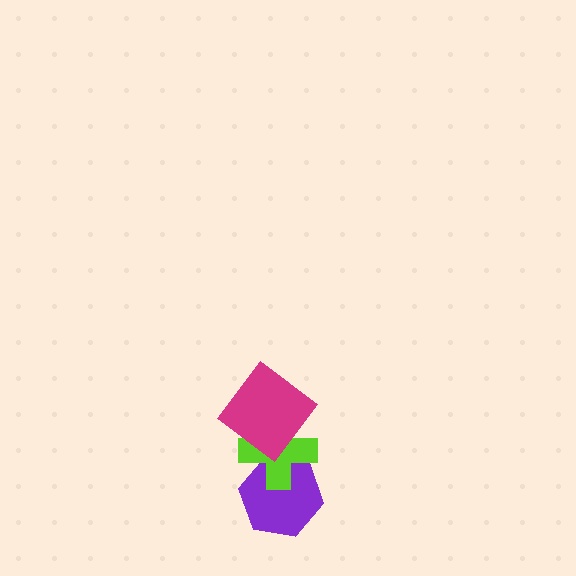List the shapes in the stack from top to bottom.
From top to bottom: the magenta diamond, the lime cross, the purple hexagon.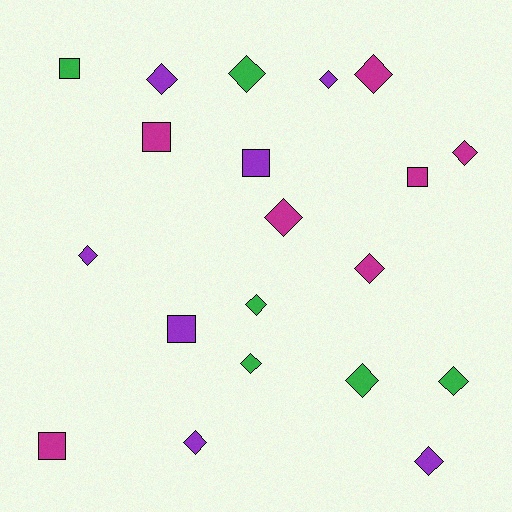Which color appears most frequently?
Purple, with 7 objects.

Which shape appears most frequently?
Diamond, with 14 objects.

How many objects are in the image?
There are 20 objects.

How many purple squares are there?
There are 2 purple squares.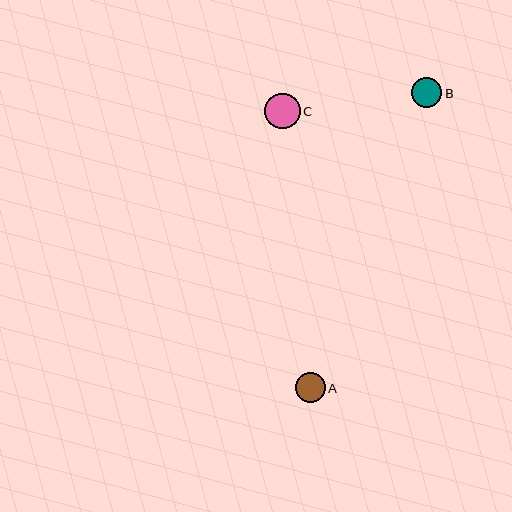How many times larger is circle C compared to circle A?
Circle C is approximately 1.2 times the size of circle A.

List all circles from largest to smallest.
From largest to smallest: C, B, A.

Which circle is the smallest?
Circle A is the smallest with a size of approximately 30 pixels.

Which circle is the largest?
Circle C is the largest with a size of approximately 35 pixels.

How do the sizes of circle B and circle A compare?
Circle B and circle A are approximately the same size.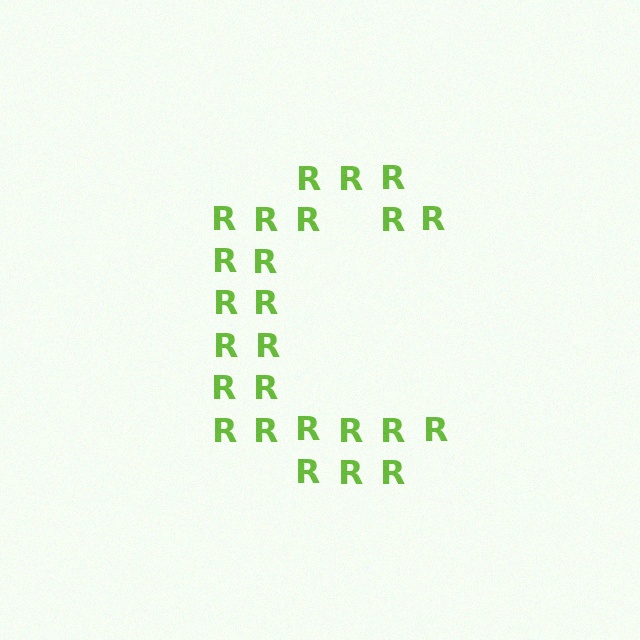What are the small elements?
The small elements are letter R's.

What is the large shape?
The large shape is the letter C.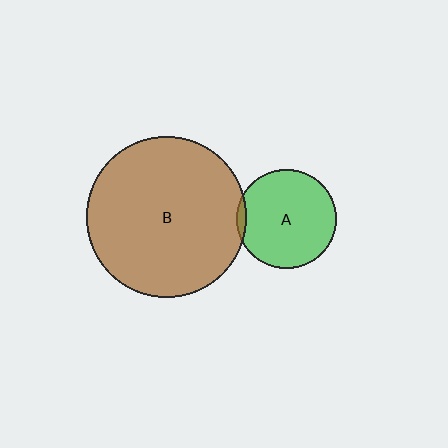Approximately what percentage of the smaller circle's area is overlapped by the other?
Approximately 5%.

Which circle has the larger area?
Circle B (brown).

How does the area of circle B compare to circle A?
Approximately 2.6 times.